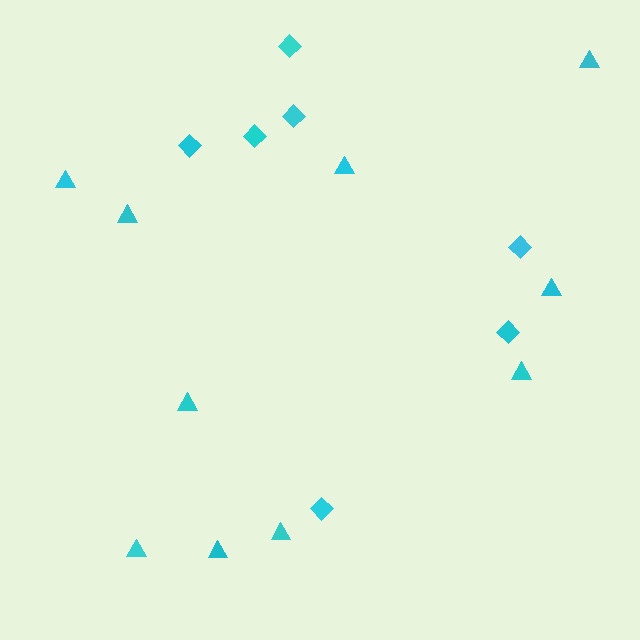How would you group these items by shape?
There are 2 groups: one group of diamonds (7) and one group of triangles (10).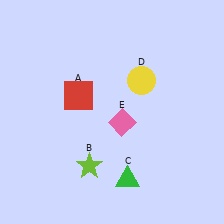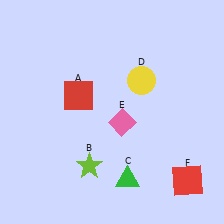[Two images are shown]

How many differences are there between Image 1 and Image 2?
There is 1 difference between the two images.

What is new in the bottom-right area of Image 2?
A red square (F) was added in the bottom-right area of Image 2.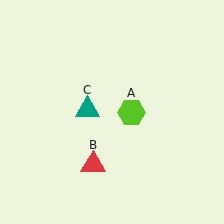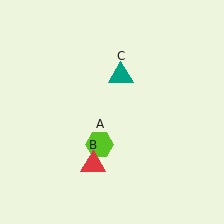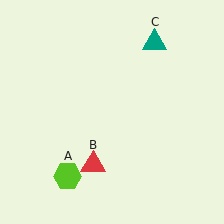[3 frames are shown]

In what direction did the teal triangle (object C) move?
The teal triangle (object C) moved up and to the right.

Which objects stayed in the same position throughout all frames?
Red triangle (object B) remained stationary.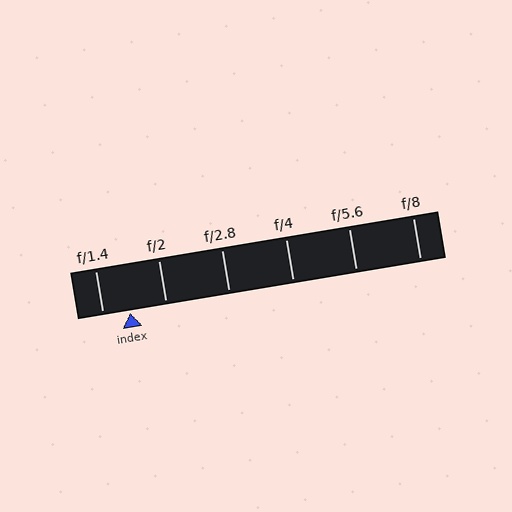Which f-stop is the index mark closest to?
The index mark is closest to f/1.4.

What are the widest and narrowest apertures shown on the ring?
The widest aperture shown is f/1.4 and the narrowest is f/8.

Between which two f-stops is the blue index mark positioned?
The index mark is between f/1.4 and f/2.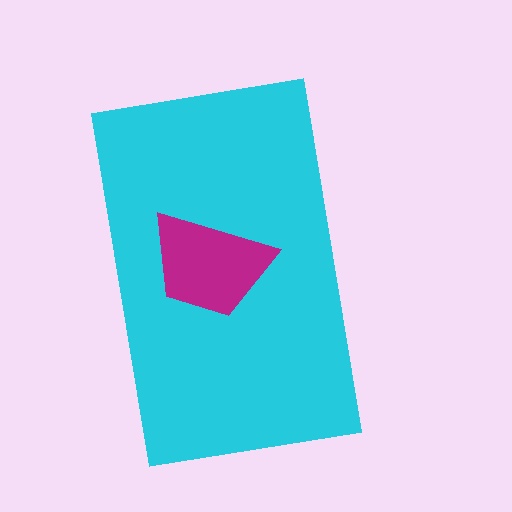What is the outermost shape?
The cyan rectangle.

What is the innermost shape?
The magenta trapezoid.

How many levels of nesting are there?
2.